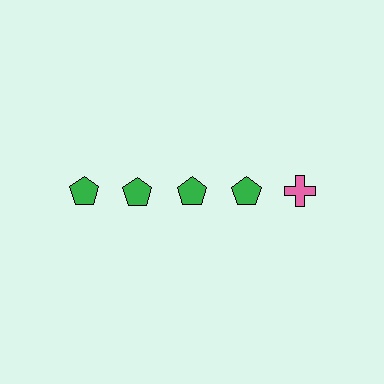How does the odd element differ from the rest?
It differs in both color (pink instead of green) and shape (cross instead of pentagon).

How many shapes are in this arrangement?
There are 5 shapes arranged in a grid pattern.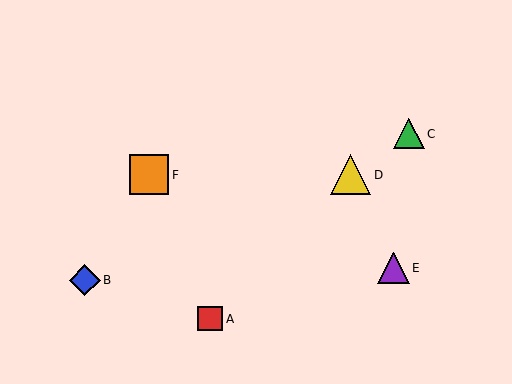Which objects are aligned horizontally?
Objects D, F are aligned horizontally.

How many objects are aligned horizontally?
2 objects (D, F) are aligned horizontally.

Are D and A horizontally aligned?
No, D is at y≈175 and A is at y≈319.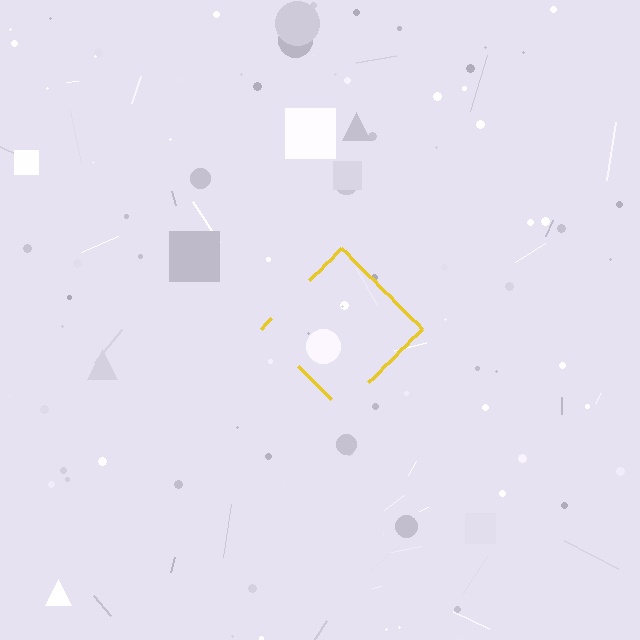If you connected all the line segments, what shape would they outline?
They would outline a diamond.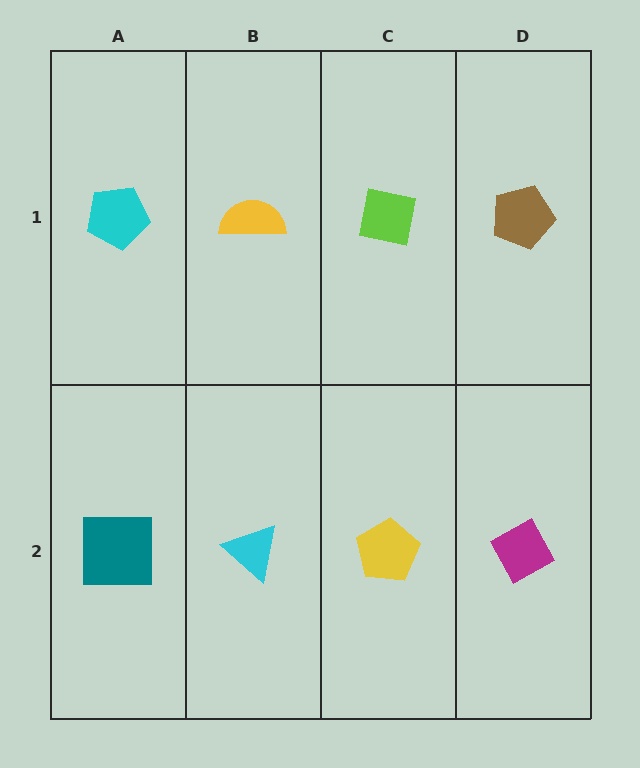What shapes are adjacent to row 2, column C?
A lime square (row 1, column C), a cyan triangle (row 2, column B), a magenta diamond (row 2, column D).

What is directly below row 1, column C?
A yellow pentagon.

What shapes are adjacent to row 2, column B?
A yellow semicircle (row 1, column B), a teal square (row 2, column A), a yellow pentagon (row 2, column C).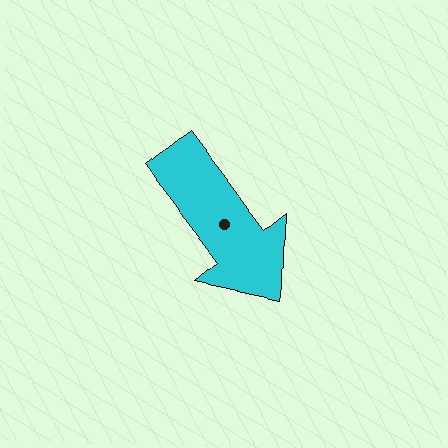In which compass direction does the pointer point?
Southeast.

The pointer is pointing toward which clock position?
Roughly 5 o'clock.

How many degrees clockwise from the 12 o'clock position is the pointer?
Approximately 142 degrees.